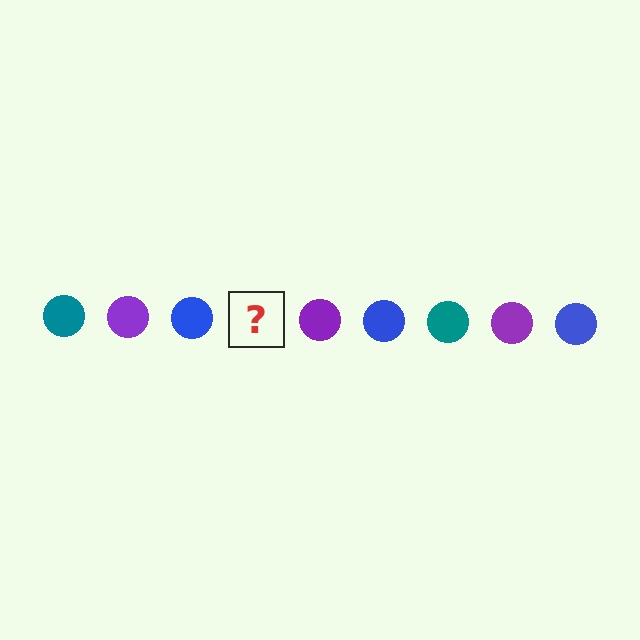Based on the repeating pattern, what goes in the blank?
The blank should be a teal circle.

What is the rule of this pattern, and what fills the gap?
The rule is that the pattern cycles through teal, purple, blue circles. The gap should be filled with a teal circle.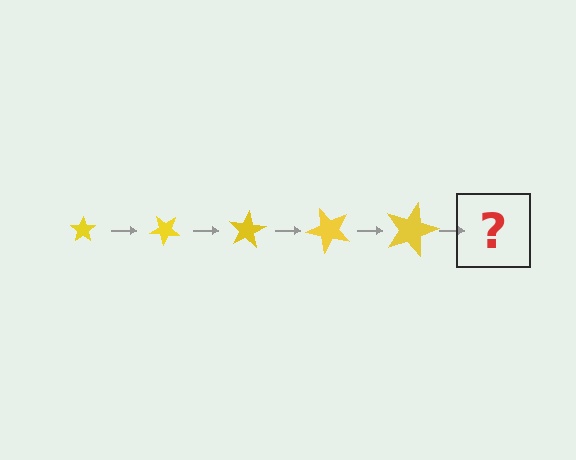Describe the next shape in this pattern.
It should be a star, larger than the previous one and rotated 200 degrees from the start.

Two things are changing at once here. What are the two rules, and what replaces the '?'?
The two rules are that the star grows larger each step and it rotates 40 degrees each step. The '?' should be a star, larger than the previous one and rotated 200 degrees from the start.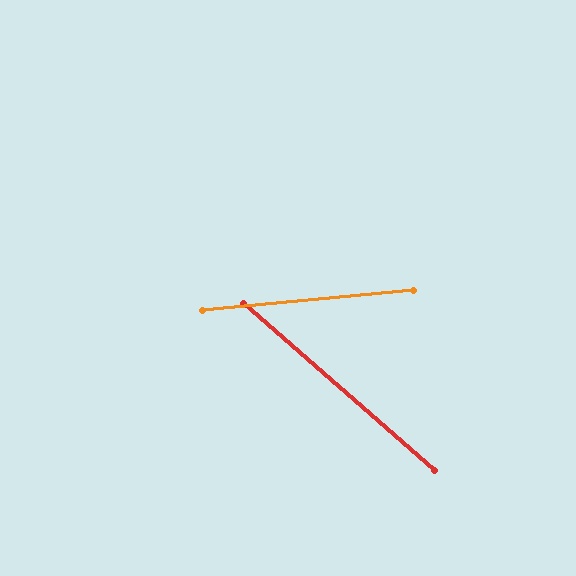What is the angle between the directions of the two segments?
Approximately 47 degrees.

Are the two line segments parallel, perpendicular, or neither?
Neither parallel nor perpendicular — they differ by about 47°.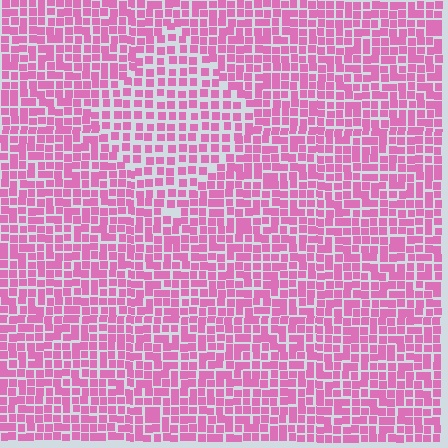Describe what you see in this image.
The image contains small pink elements arranged at two different densities. A diamond-shaped region is visible where the elements are less densely packed than the surrounding area.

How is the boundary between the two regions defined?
The boundary is defined by a change in element density (approximately 1.5x ratio). All elements are the same color, size, and shape.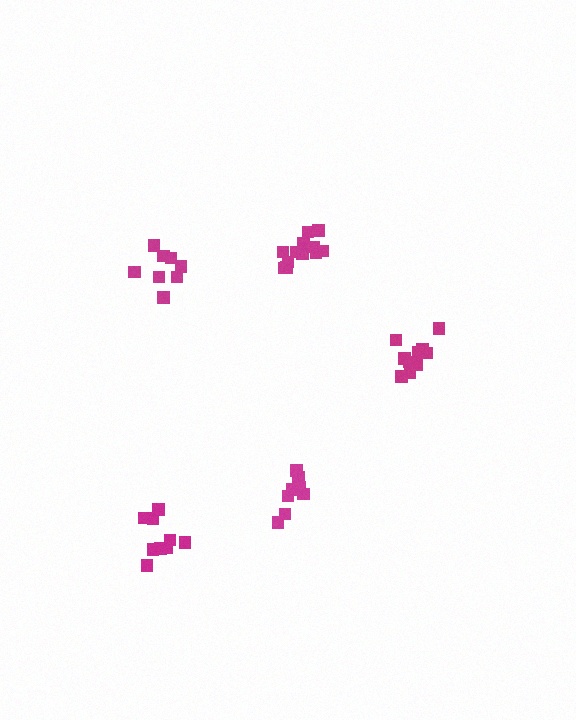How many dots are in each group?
Group 1: 8 dots, Group 2: 12 dots, Group 3: 8 dots, Group 4: 10 dots, Group 5: 9 dots (47 total).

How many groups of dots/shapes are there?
There are 5 groups.